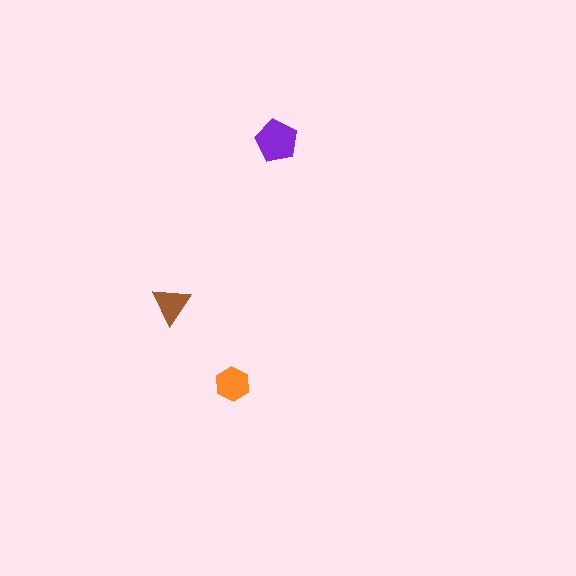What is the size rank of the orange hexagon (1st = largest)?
2nd.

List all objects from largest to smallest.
The purple pentagon, the orange hexagon, the brown triangle.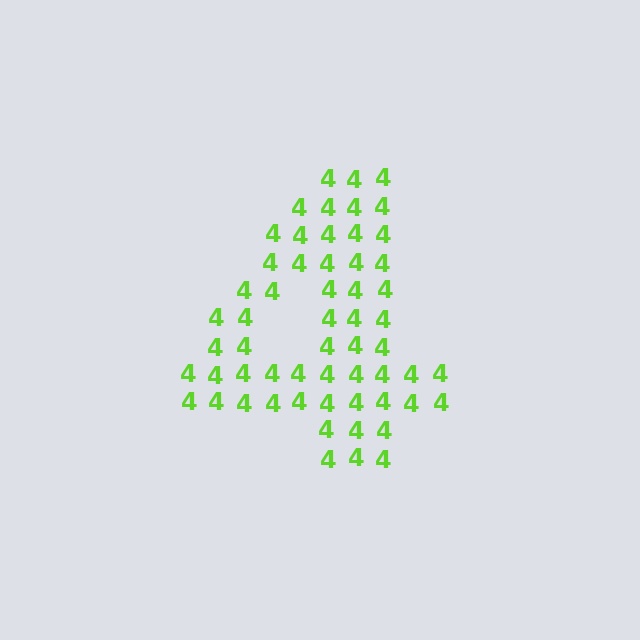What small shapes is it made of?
It is made of small digit 4's.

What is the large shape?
The large shape is the digit 4.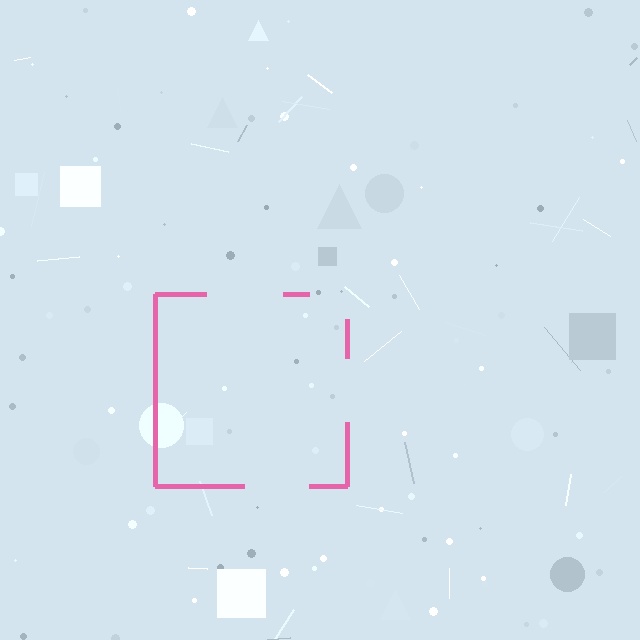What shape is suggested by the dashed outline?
The dashed outline suggests a square.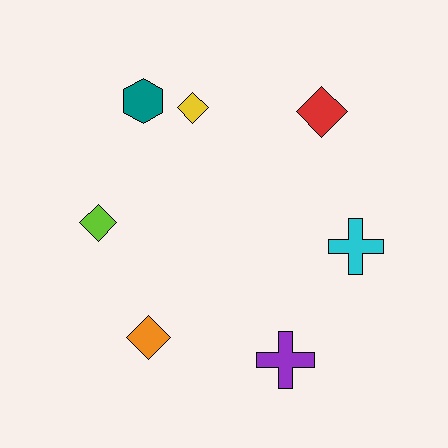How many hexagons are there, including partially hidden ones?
There is 1 hexagon.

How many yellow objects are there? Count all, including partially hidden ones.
There is 1 yellow object.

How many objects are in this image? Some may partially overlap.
There are 7 objects.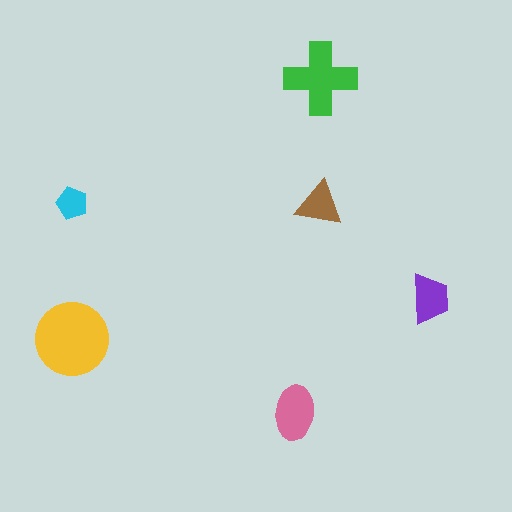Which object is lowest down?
The pink ellipse is bottommost.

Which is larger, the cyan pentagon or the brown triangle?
The brown triangle.